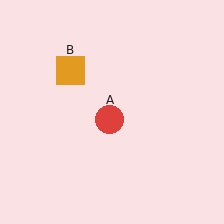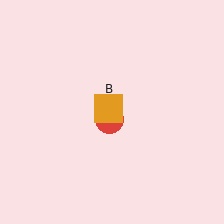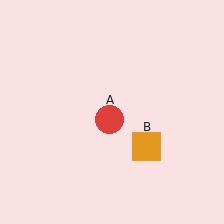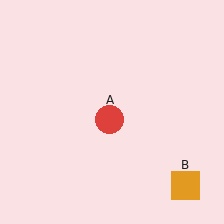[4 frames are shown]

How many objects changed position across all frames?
1 object changed position: orange square (object B).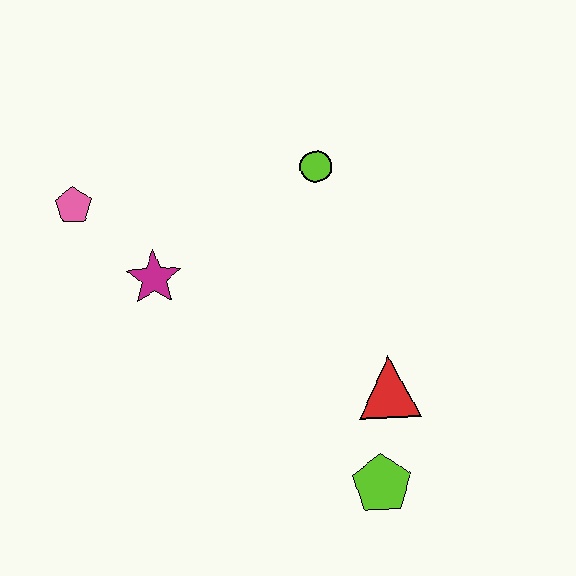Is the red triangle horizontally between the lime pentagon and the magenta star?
No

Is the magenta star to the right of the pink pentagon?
Yes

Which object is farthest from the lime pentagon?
The pink pentagon is farthest from the lime pentagon.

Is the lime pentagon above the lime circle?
No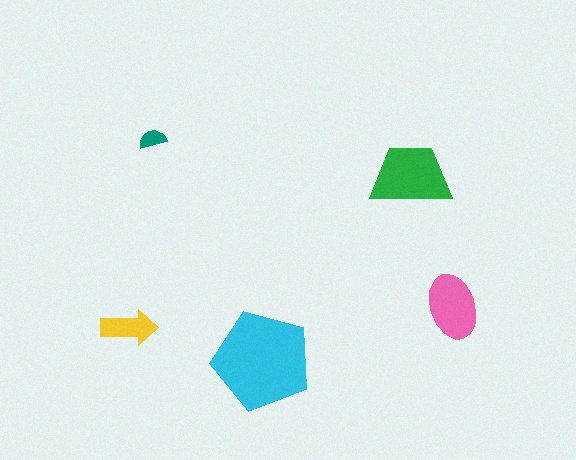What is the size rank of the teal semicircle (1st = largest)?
5th.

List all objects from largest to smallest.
The cyan pentagon, the green trapezoid, the pink ellipse, the yellow arrow, the teal semicircle.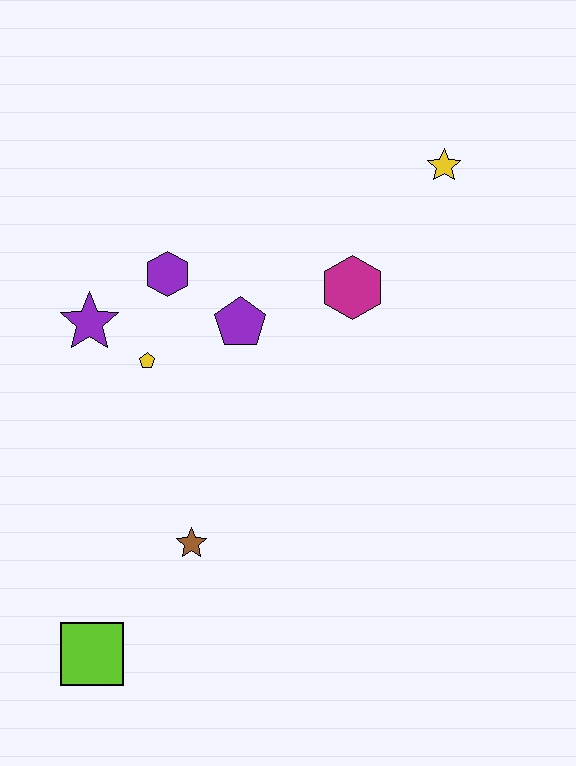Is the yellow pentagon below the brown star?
No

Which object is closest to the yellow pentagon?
The purple star is closest to the yellow pentagon.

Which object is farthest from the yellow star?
The lime square is farthest from the yellow star.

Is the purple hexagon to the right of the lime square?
Yes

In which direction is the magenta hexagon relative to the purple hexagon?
The magenta hexagon is to the right of the purple hexagon.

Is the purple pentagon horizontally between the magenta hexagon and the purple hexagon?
Yes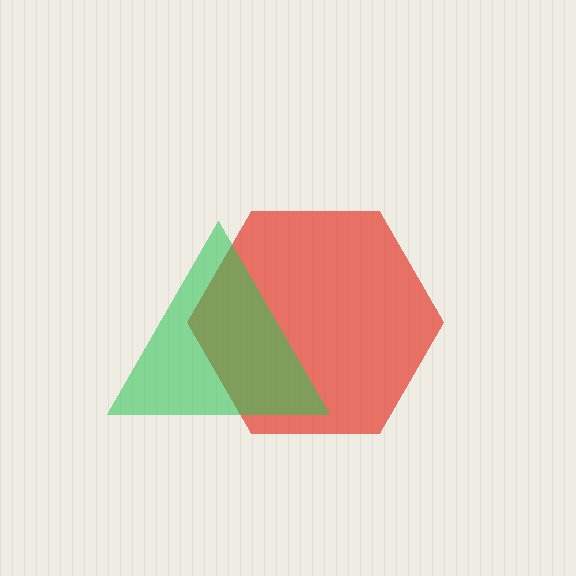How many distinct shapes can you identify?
There are 2 distinct shapes: a red hexagon, a green triangle.